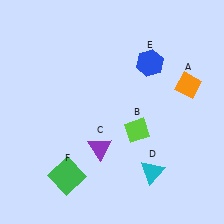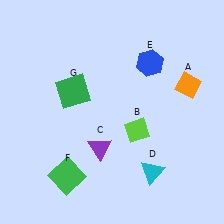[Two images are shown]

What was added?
A green square (G) was added in Image 2.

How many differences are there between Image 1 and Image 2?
There is 1 difference between the two images.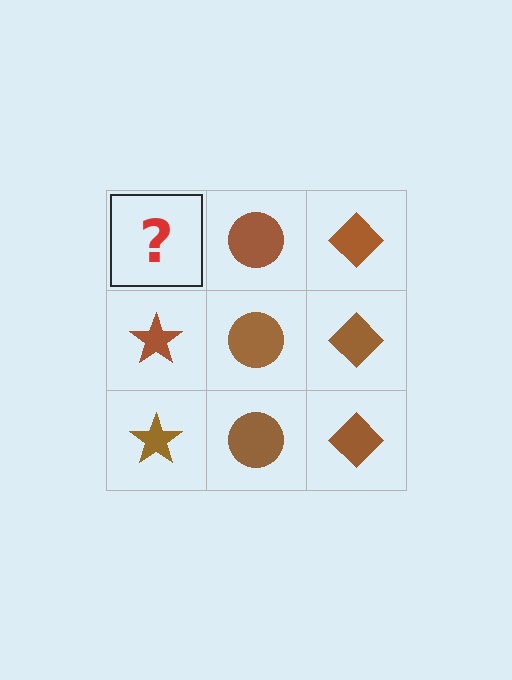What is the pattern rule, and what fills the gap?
The rule is that each column has a consistent shape. The gap should be filled with a brown star.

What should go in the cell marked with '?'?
The missing cell should contain a brown star.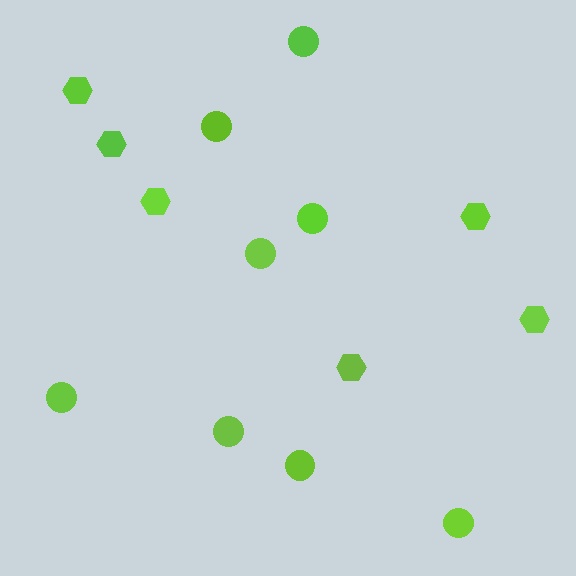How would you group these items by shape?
There are 2 groups: one group of hexagons (6) and one group of circles (8).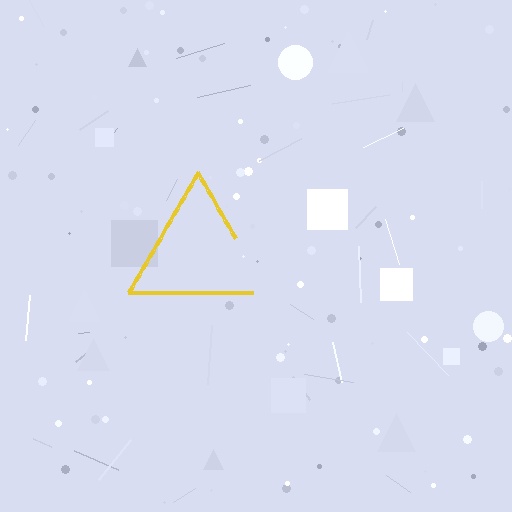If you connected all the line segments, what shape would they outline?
They would outline a triangle.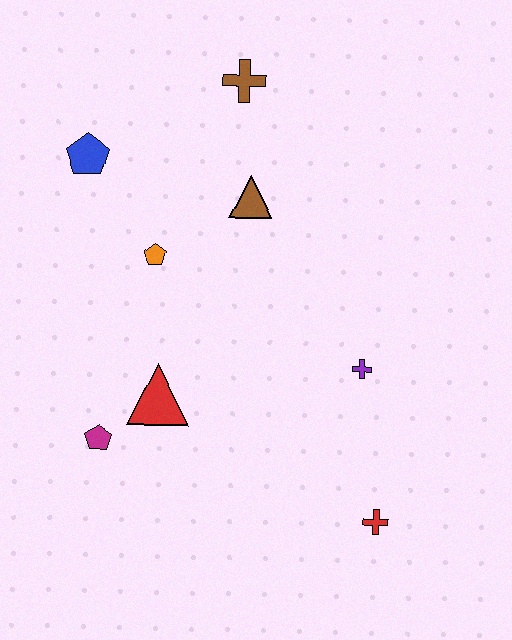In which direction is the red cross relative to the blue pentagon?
The red cross is below the blue pentagon.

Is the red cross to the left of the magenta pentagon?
No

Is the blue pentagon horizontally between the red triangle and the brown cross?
No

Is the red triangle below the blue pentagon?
Yes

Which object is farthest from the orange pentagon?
The red cross is farthest from the orange pentagon.